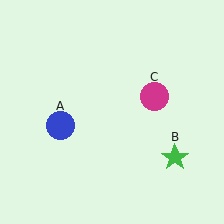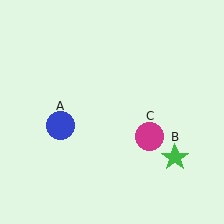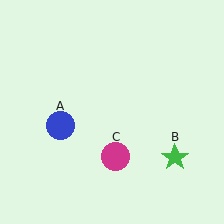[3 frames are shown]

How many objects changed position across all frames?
1 object changed position: magenta circle (object C).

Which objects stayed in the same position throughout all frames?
Blue circle (object A) and green star (object B) remained stationary.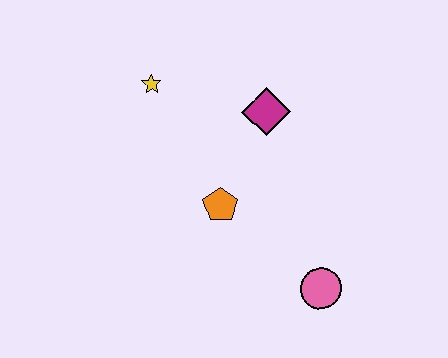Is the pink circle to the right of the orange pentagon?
Yes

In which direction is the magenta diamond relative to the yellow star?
The magenta diamond is to the right of the yellow star.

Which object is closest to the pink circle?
The orange pentagon is closest to the pink circle.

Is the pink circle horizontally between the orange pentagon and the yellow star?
No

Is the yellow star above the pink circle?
Yes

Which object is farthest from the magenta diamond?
The pink circle is farthest from the magenta diamond.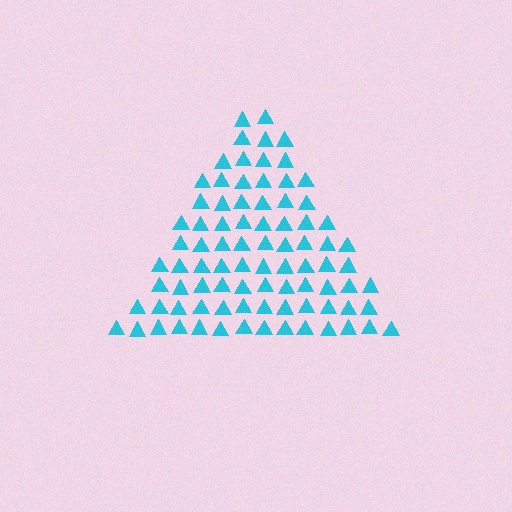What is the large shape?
The large shape is a triangle.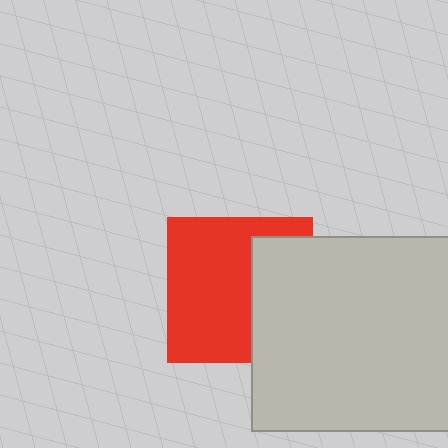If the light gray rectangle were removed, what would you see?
You would see the complete red square.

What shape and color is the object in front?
The object in front is a light gray rectangle.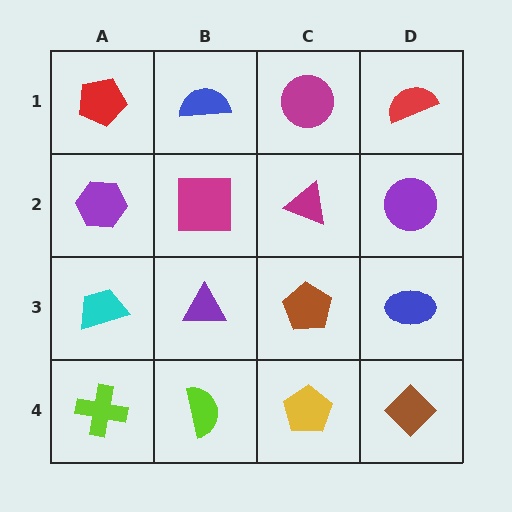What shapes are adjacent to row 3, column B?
A magenta square (row 2, column B), a lime semicircle (row 4, column B), a cyan trapezoid (row 3, column A), a brown pentagon (row 3, column C).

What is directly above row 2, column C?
A magenta circle.